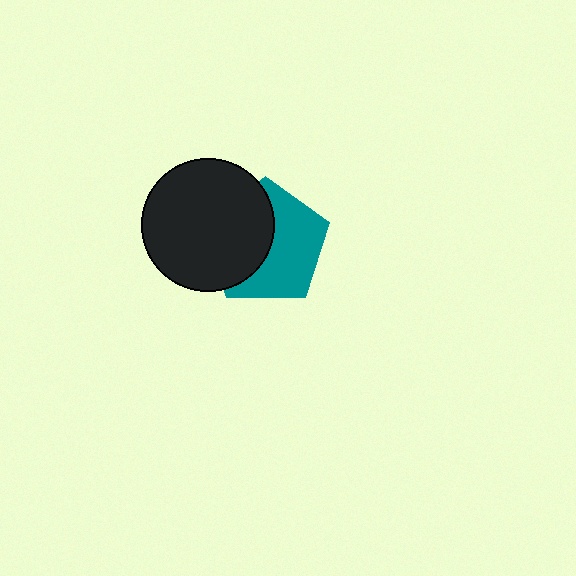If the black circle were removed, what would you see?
You would see the complete teal pentagon.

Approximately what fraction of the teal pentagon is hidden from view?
Roughly 46% of the teal pentagon is hidden behind the black circle.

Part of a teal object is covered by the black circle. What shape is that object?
It is a pentagon.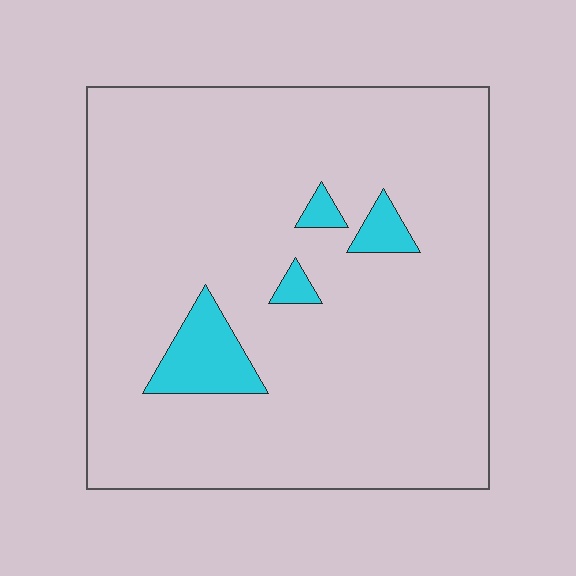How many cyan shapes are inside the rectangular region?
4.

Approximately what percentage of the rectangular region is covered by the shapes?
Approximately 5%.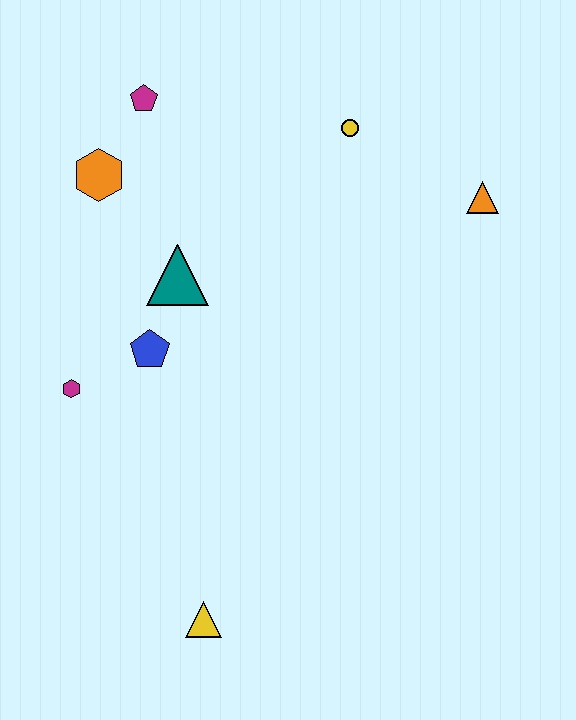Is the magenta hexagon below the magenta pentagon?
Yes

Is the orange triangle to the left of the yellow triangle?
No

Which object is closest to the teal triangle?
The blue pentagon is closest to the teal triangle.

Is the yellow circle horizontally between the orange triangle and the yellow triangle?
Yes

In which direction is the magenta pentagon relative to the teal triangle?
The magenta pentagon is above the teal triangle.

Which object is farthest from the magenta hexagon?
The orange triangle is farthest from the magenta hexagon.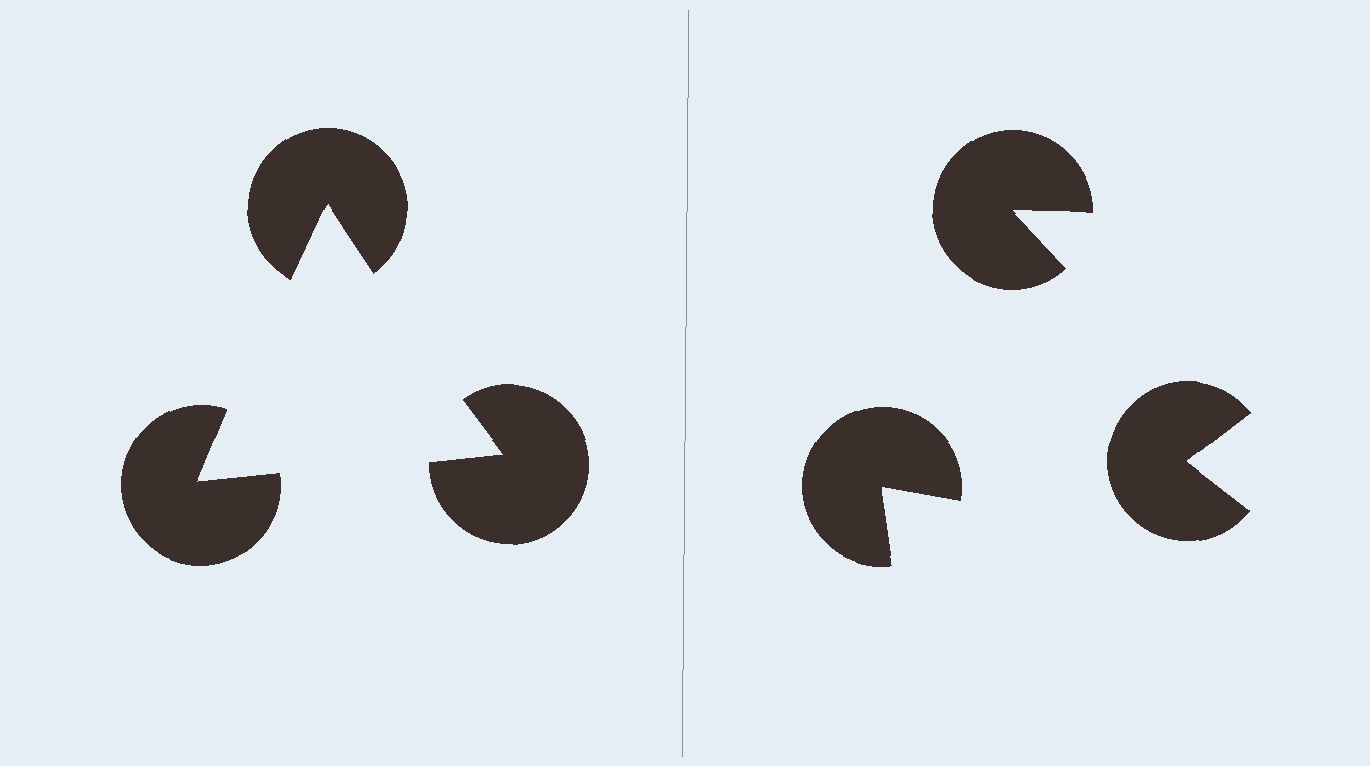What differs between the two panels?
The pac-man discs are positioned identically on both sides; only the wedge orientations differ. On the left they align to a triangle; on the right they are misaligned.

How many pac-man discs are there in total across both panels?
6 — 3 on each side.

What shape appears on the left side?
An illusory triangle.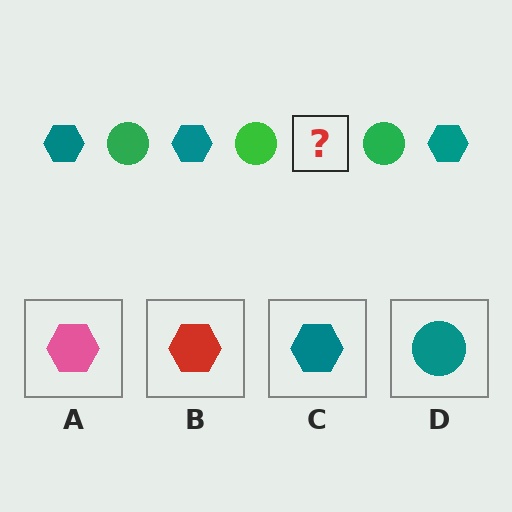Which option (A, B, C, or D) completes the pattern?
C.